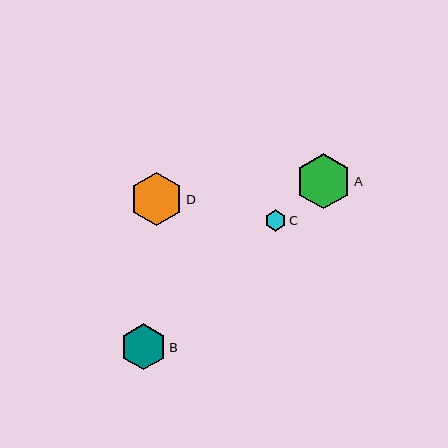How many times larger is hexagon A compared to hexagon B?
Hexagon A is approximately 1.2 times the size of hexagon B.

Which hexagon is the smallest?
Hexagon C is the smallest with a size of approximately 21 pixels.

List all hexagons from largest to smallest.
From largest to smallest: A, D, B, C.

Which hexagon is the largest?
Hexagon A is the largest with a size of approximately 56 pixels.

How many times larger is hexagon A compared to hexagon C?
Hexagon A is approximately 2.6 times the size of hexagon C.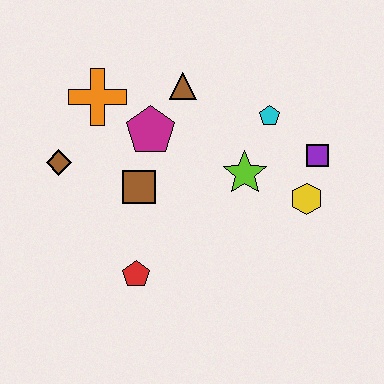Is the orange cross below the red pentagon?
No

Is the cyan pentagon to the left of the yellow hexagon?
Yes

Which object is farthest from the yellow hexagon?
The brown diamond is farthest from the yellow hexagon.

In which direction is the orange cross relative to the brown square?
The orange cross is above the brown square.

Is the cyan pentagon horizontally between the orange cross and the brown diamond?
No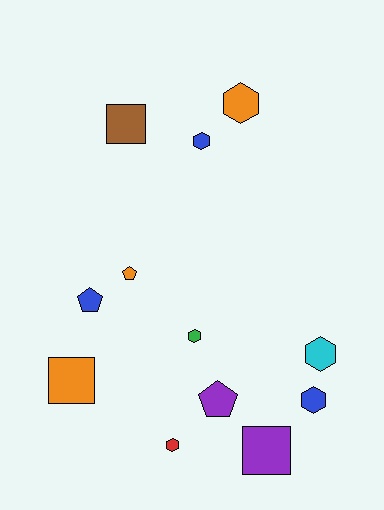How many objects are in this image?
There are 12 objects.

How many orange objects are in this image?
There are 3 orange objects.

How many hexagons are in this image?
There are 6 hexagons.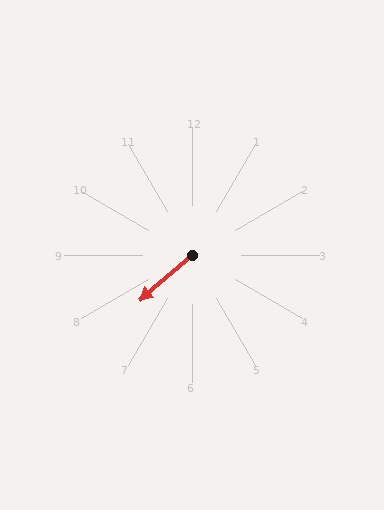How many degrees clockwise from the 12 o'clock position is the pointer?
Approximately 229 degrees.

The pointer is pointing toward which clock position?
Roughly 8 o'clock.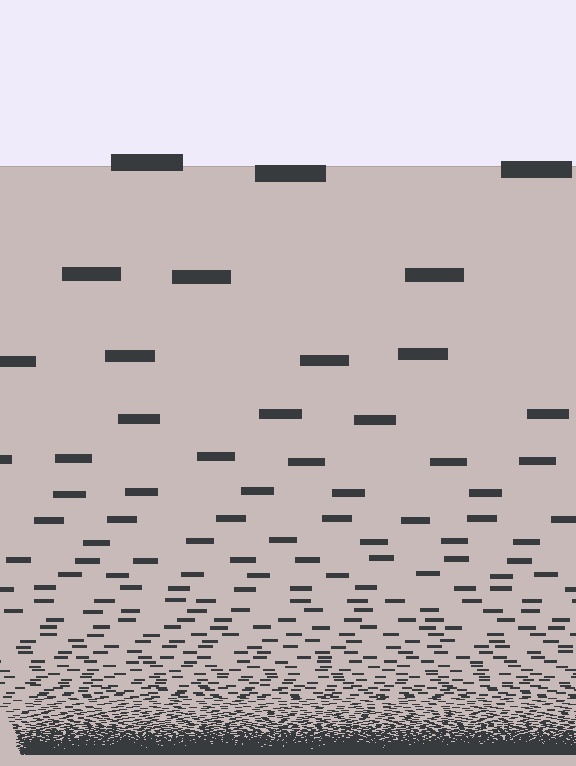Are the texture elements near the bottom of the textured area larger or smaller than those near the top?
Smaller. The gradient is inverted — elements near the bottom are smaller and denser.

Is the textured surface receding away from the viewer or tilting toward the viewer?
The surface appears to tilt toward the viewer. Texture elements get larger and sparser toward the top.